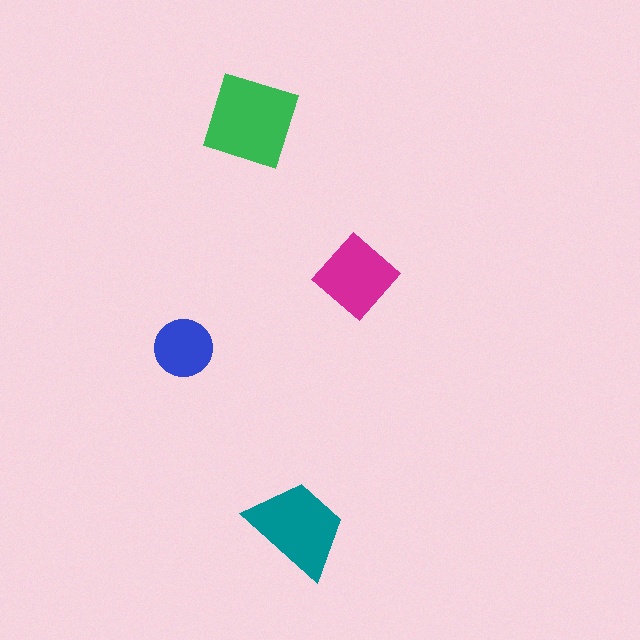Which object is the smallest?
The blue circle.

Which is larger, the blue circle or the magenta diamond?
The magenta diamond.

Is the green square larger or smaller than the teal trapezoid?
Larger.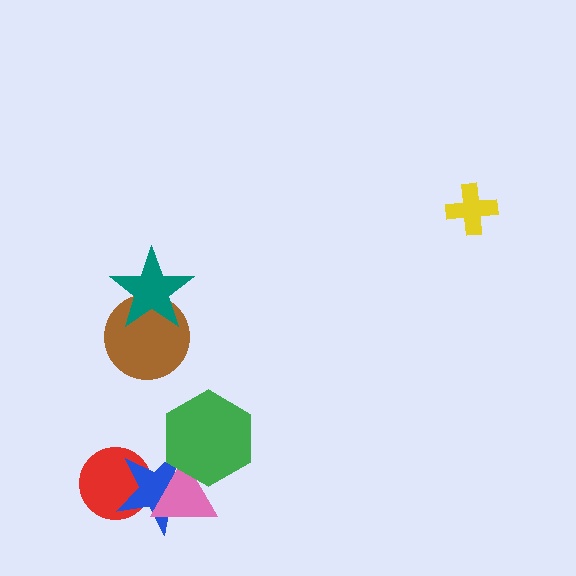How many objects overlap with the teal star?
1 object overlaps with the teal star.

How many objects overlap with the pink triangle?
2 objects overlap with the pink triangle.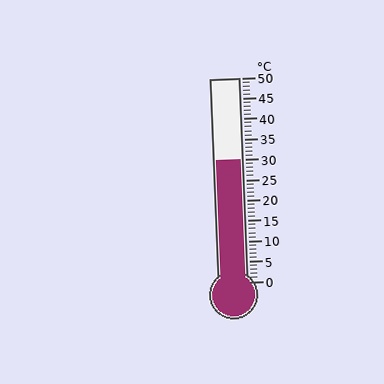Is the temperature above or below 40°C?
The temperature is below 40°C.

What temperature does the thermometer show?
The thermometer shows approximately 30°C.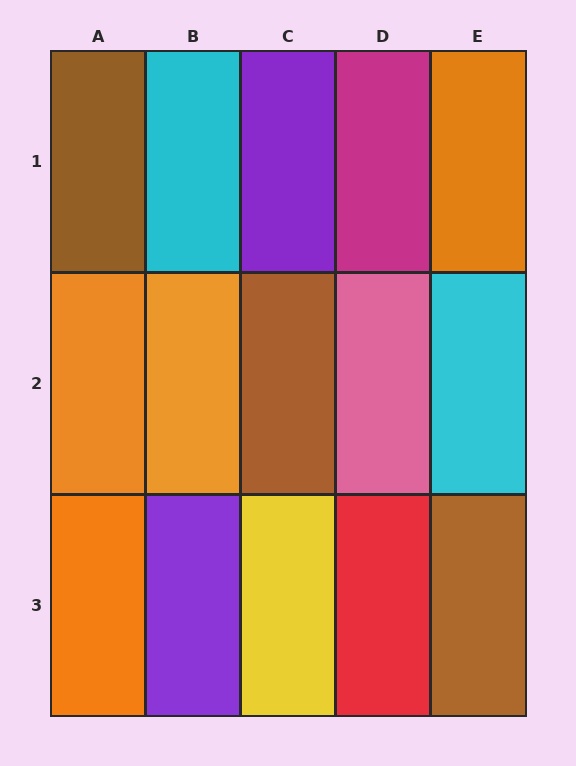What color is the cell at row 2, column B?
Orange.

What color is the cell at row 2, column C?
Brown.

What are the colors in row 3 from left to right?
Orange, purple, yellow, red, brown.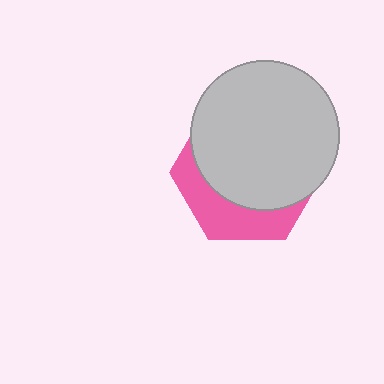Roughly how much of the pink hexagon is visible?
A small part of it is visible (roughly 31%).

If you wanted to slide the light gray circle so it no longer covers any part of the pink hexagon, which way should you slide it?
Slide it up — that is the most direct way to separate the two shapes.